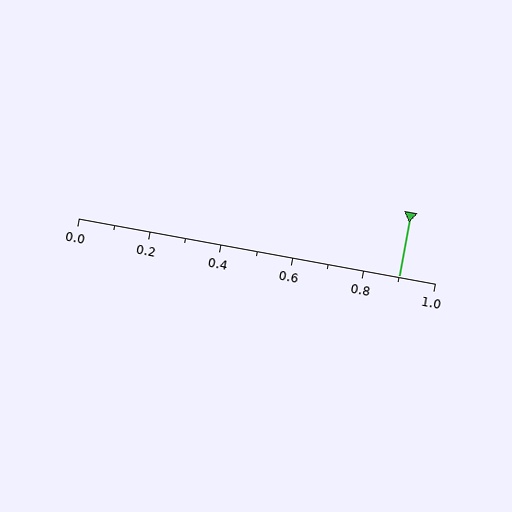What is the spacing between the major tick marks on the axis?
The major ticks are spaced 0.2 apart.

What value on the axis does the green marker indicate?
The marker indicates approximately 0.9.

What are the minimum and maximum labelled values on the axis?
The axis runs from 0.0 to 1.0.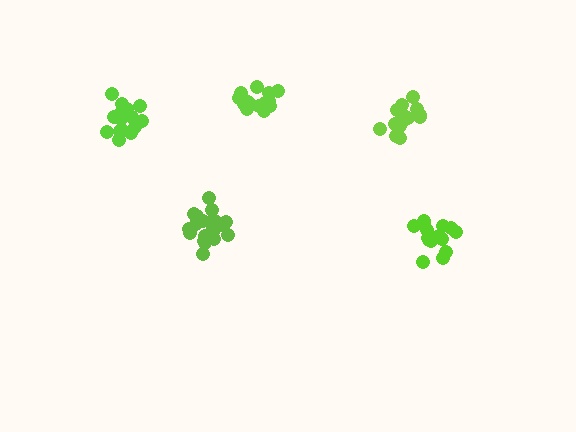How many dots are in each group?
Group 1: 15 dots, Group 2: 16 dots, Group 3: 17 dots, Group 4: 21 dots, Group 5: 17 dots (86 total).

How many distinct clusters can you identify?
There are 5 distinct clusters.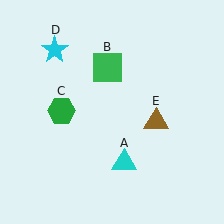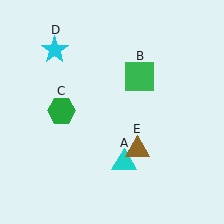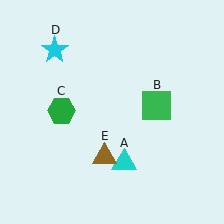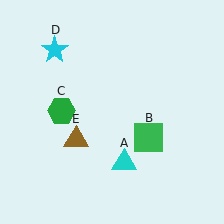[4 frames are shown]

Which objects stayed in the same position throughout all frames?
Cyan triangle (object A) and green hexagon (object C) and cyan star (object D) remained stationary.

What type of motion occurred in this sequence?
The green square (object B), brown triangle (object E) rotated clockwise around the center of the scene.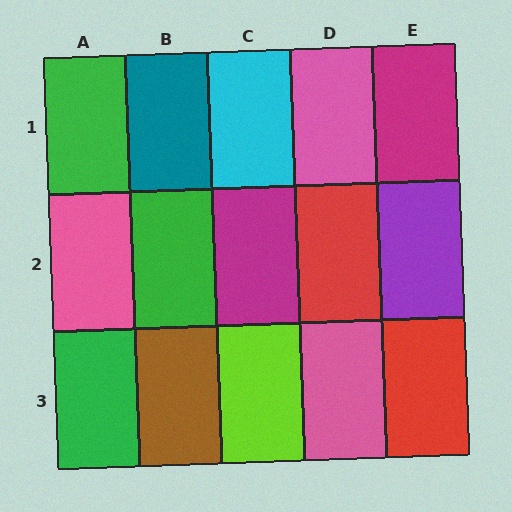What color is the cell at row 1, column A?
Green.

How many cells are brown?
1 cell is brown.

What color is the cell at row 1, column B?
Teal.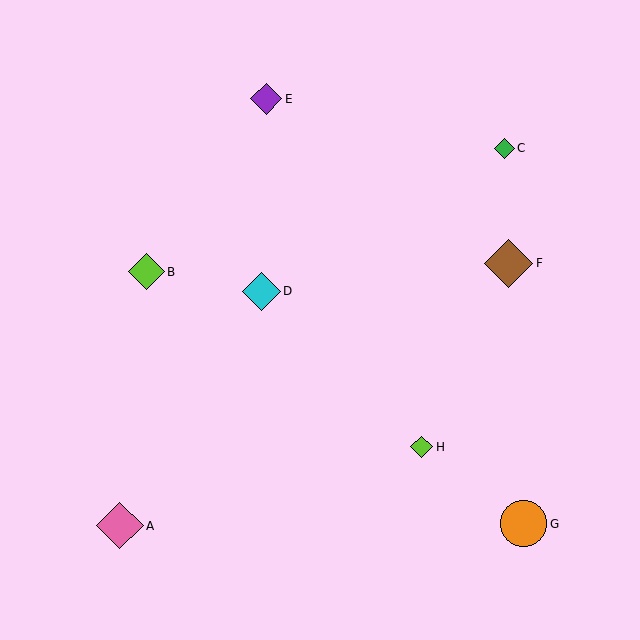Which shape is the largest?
The brown diamond (labeled F) is the largest.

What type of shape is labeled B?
Shape B is a lime diamond.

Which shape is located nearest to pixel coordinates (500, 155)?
The green diamond (labeled C) at (504, 148) is nearest to that location.